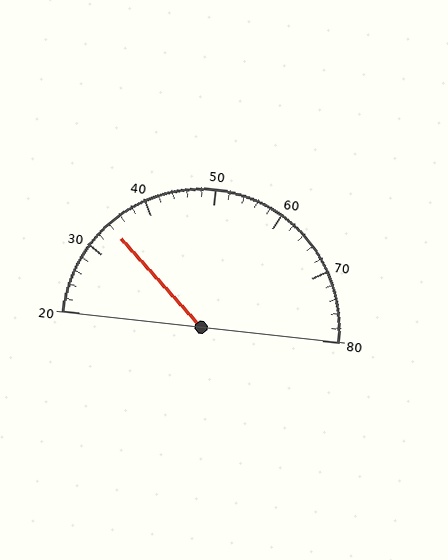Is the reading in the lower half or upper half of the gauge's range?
The reading is in the lower half of the range (20 to 80).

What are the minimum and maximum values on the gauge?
The gauge ranges from 20 to 80.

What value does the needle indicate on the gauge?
The needle indicates approximately 34.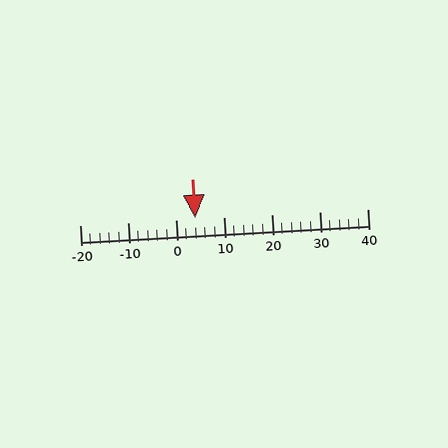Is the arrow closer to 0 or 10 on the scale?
The arrow is closer to 0.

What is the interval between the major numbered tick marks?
The major tick marks are spaced 10 units apart.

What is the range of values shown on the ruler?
The ruler shows values from -20 to 40.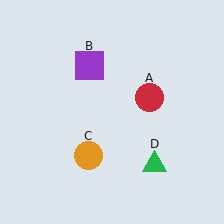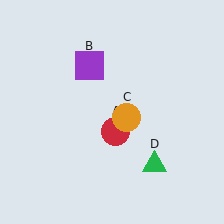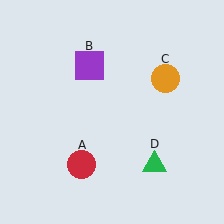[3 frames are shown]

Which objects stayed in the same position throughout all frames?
Purple square (object B) and green triangle (object D) remained stationary.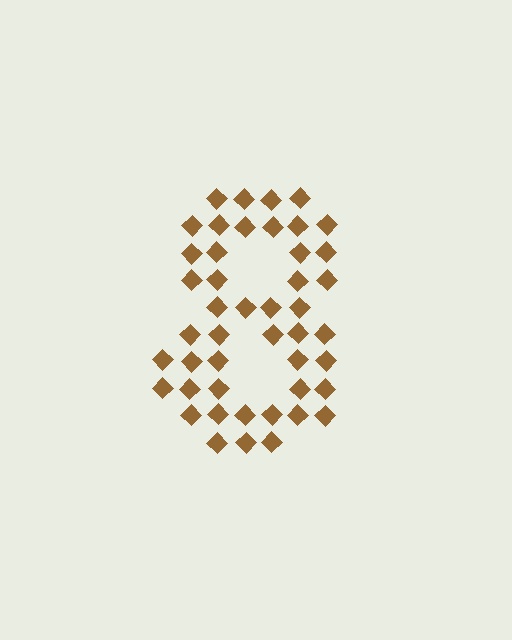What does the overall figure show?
The overall figure shows the digit 8.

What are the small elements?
The small elements are diamonds.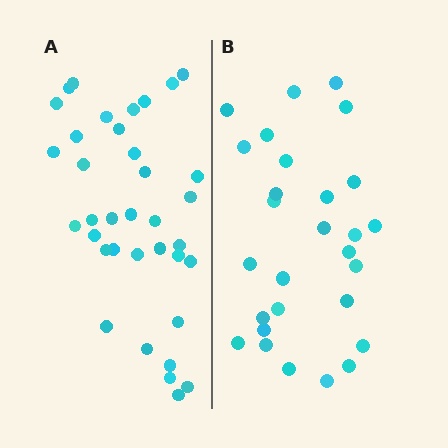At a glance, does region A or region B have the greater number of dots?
Region A (the left region) has more dots.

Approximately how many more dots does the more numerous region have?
Region A has roughly 8 or so more dots than region B.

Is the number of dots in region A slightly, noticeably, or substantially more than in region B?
Region A has noticeably more, but not dramatically so. The ratio is roughly 1.3 to 1.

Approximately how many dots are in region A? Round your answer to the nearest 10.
About 40 dots. (The exact count is 36, which rounds to 40.)